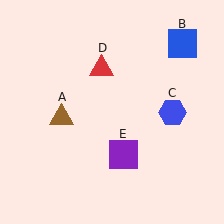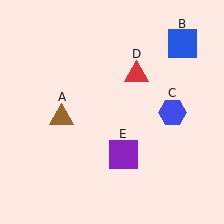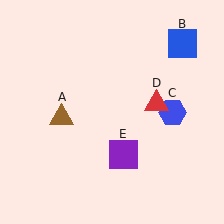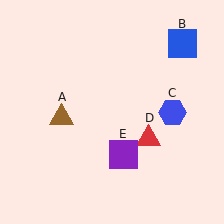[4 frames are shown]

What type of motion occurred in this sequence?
The red triangle (object D) rotated clockwise around the center of the scene.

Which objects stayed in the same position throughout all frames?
Brown triangle (object A) and blue square (object B) and blue hexagon (object C) and purple square (object E) remained stationary.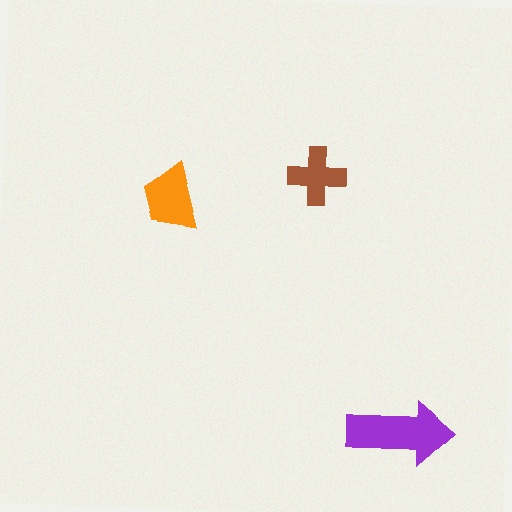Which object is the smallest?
The brown cross.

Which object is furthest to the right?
The purple arrow is rightmost.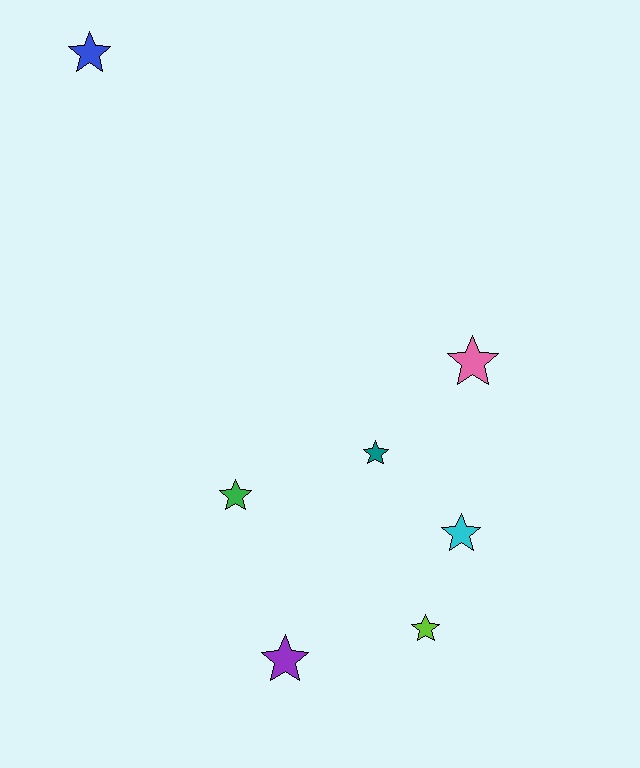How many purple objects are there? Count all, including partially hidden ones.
There is 1 purple object.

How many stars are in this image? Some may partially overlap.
There are 7 stars.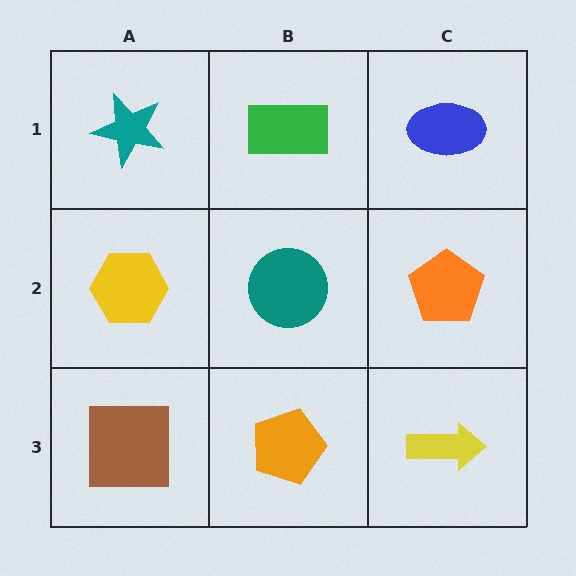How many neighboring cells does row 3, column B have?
3.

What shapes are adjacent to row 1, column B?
A teal circle (row 2, column B), a teal star (row 1, column A), a blue ellipse (row 1, column C).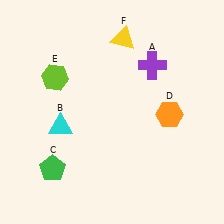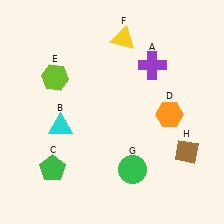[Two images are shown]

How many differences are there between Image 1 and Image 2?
There are 2 differences between the two images.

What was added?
A green circle (G), a brown diamond (H) were added in Image 2.